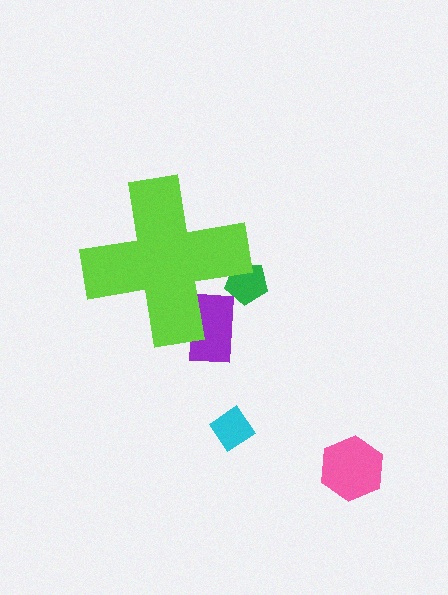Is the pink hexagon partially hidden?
No, the pink hexagon is fully visible.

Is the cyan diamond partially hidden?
No, the cyan diamond is fully visible.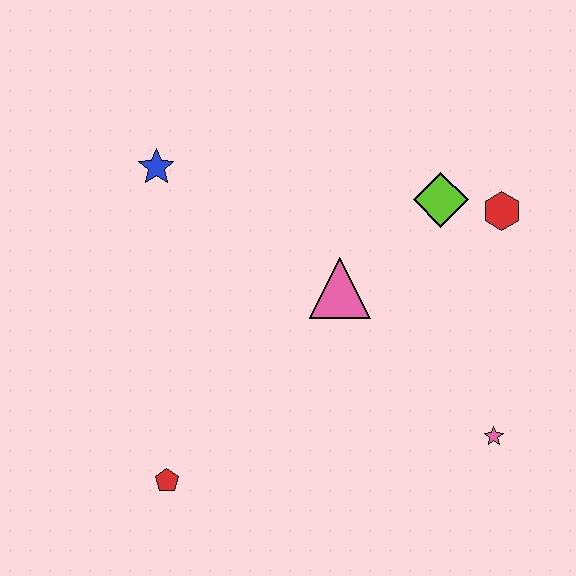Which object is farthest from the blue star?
The pink star is farthest from the blue star.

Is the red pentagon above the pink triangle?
No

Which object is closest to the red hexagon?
The lime diamond is closest to the red hexagon.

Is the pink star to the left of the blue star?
No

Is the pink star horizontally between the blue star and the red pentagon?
No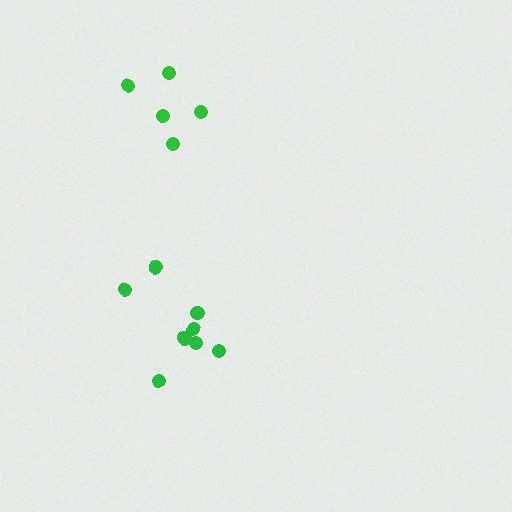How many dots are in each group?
Group 1: 8 dots, Group 2: 5 dots (13 total).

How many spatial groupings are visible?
There are 2 spatial groupings.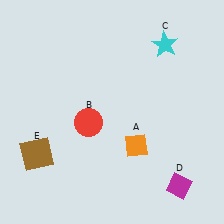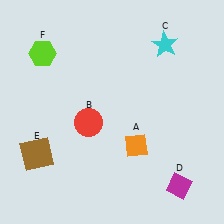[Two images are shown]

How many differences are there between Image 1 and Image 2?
There is 1 difference between the two images.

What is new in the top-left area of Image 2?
A lime hexagon (F) was added in the top-left area of Image 2.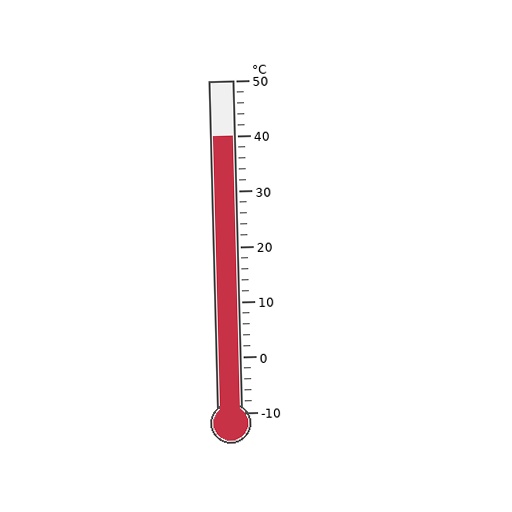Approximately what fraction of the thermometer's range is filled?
The thermometer is filled to approximately 85% of its range.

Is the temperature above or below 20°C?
The temperature is above 20°C.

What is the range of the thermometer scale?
The thermometer scale ranges from -10°C to 50°C.